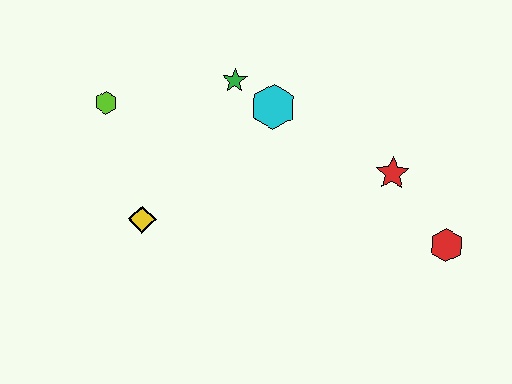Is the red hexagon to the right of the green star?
Yes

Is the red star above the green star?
No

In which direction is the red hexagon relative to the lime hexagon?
The red hexagon is to the right of the lime hexagon.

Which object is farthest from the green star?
The red hexagon is farthest from the green star.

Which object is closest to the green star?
The cyan hexagon is closest to the green star.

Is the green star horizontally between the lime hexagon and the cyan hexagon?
Yes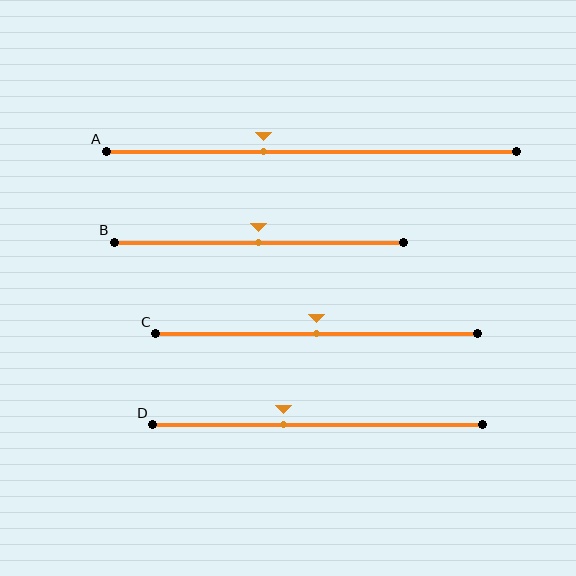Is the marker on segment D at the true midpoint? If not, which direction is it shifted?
No, the marker on segment D is shifted to the left by about 10% of the segment length.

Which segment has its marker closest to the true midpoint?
Segment B has its marker closest to the true midpoint.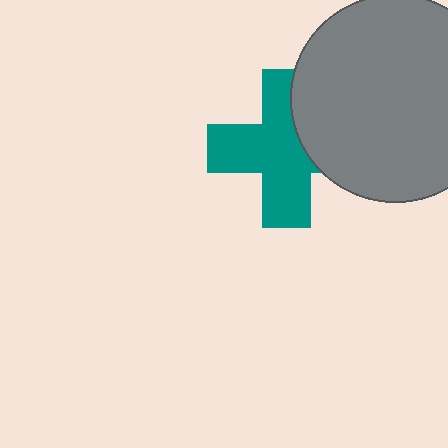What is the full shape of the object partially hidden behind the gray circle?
The partially hidden object is a teal cross.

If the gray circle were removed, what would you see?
You would see the complete teal cross.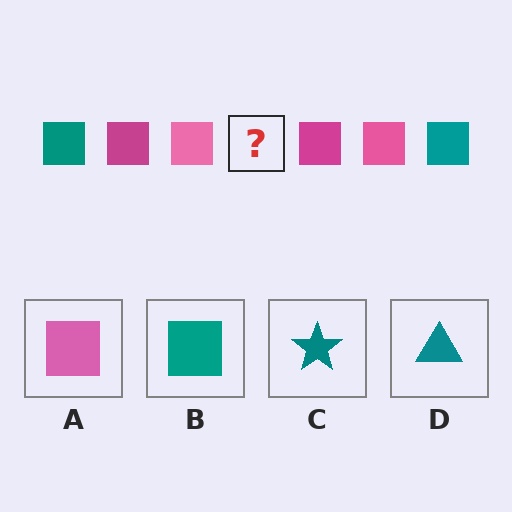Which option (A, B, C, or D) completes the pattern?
B.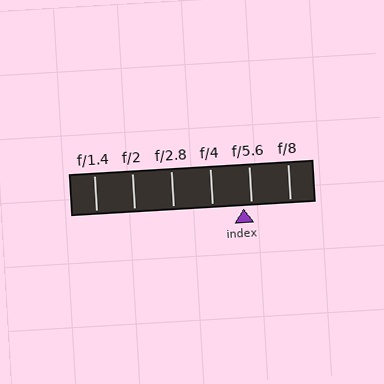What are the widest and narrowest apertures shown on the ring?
The widest aperture shown is f/1.4 and the narrowest is f/8.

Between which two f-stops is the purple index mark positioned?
The index mark is between f/4 and f/5.6.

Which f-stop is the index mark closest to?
The index mark is closest to f/5.6.